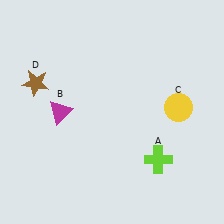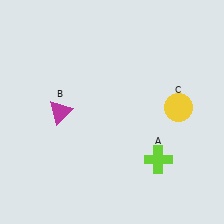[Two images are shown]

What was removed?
The brown star (D) was removed in Image 2.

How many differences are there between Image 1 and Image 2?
There is 1 difference between the two images.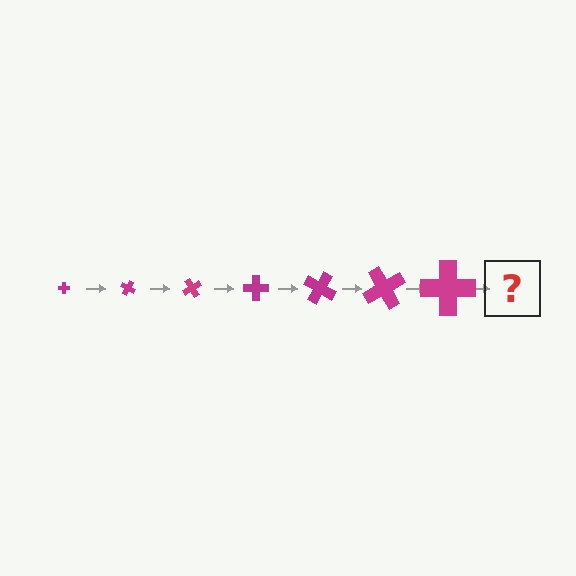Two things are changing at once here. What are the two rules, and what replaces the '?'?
The two rules are that the cross grows larger each step and it rotates 30 degrees each step. The '?' should be a cross, larger than the previous one and rotated 210 degrees from the start.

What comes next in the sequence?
The next element should be a cross, larger than the previous one and rotated 210 degrees from the start.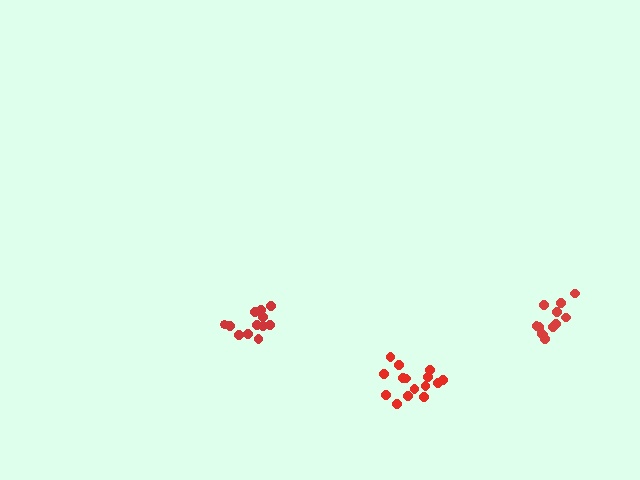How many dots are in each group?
Group 1: 12 dots, Group 2: 12 dots, Group 3: 15 dots (39 total).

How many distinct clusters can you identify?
There are 3 distinct clusters.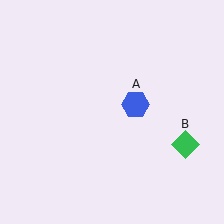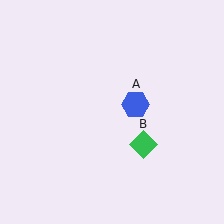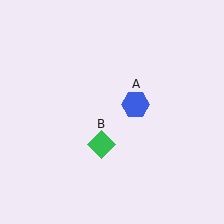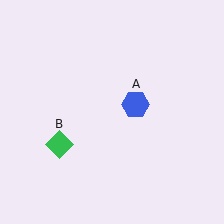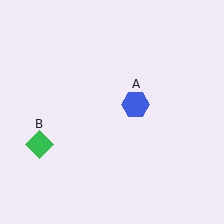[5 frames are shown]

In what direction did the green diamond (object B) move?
The green diamond (object B) moved left.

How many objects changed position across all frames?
1 object changed position: green diamond (object B).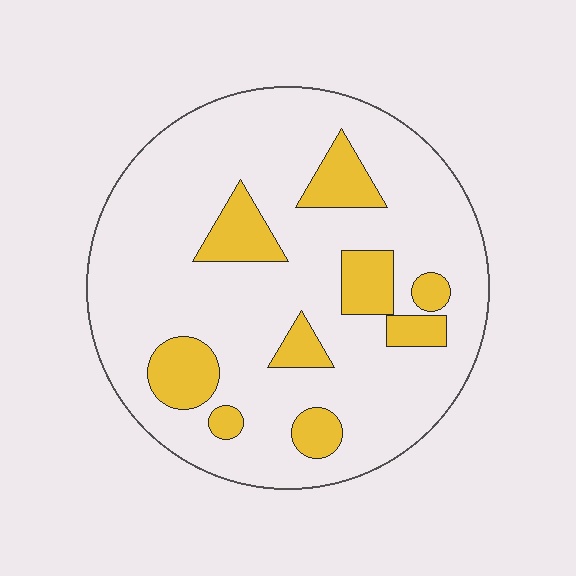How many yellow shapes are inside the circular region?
9.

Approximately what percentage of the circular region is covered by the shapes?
Approximately 20%.